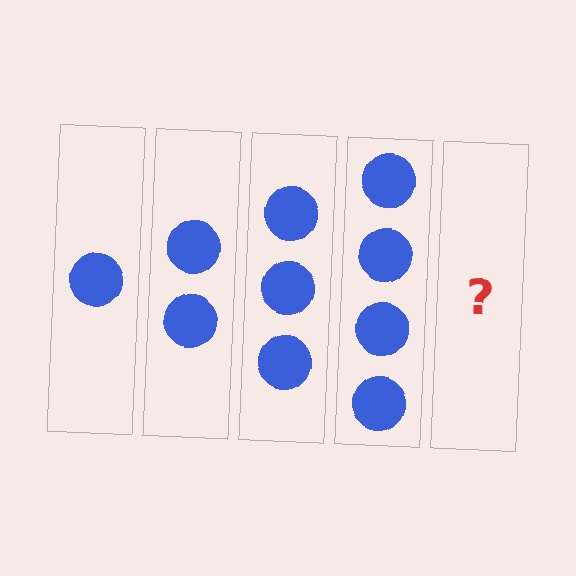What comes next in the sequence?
The next element should be 5 circles.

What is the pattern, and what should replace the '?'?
The pattern is that each step adds one more circle. The '?' should be 5 circles.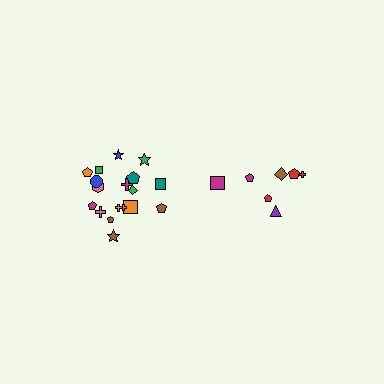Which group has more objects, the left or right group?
The left group.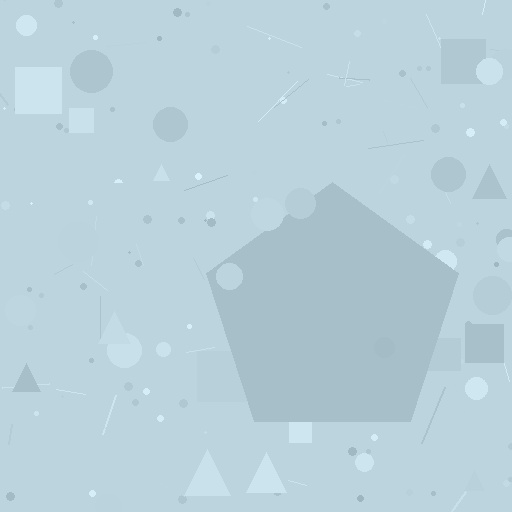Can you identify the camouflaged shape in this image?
The camouflaged shape is a pentagon.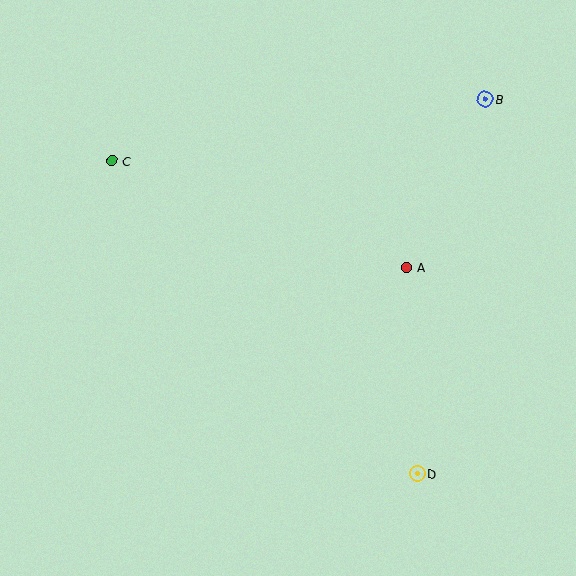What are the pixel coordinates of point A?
Point A is at (407, 267).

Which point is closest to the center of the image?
Point A at (407, 267) is closest to the center.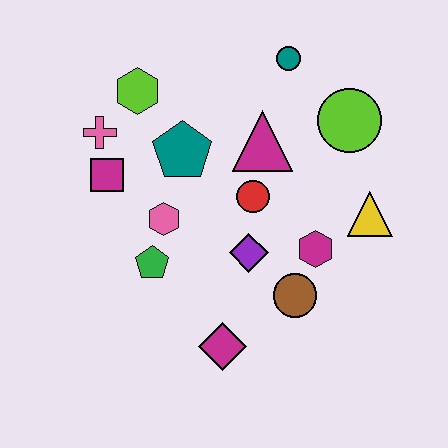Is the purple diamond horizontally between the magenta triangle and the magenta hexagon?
No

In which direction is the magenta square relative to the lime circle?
The magenta square is to the left of the lime circle.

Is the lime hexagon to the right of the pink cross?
Yes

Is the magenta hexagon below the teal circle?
Yes